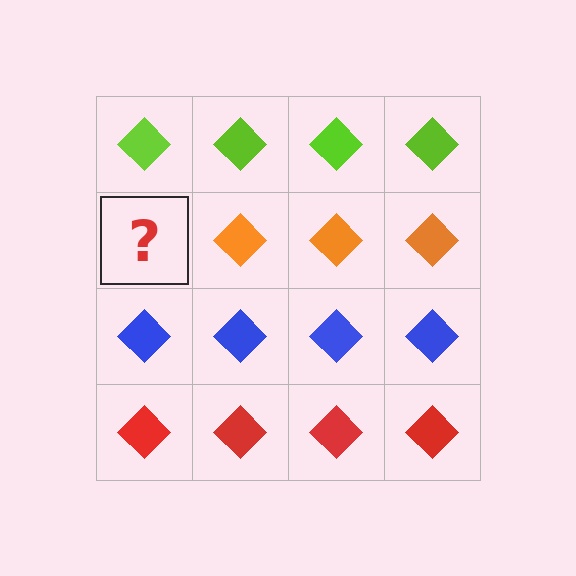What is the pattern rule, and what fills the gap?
The rule is that each row has a consistent color. The gap should be filled with an orange diamond.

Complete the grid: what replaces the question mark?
The question mark should be replaced with an orange diamond.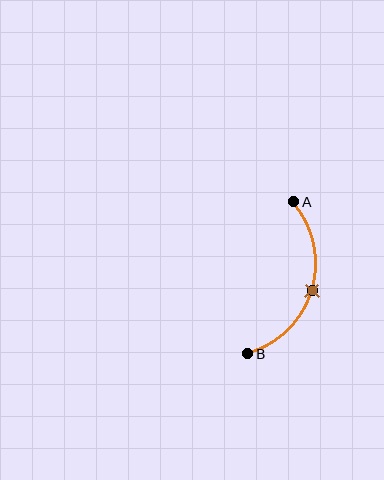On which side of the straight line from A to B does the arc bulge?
The arc bulges to the right of the straight line connecting A and B.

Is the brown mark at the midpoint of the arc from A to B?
Yes. The brown mark lies on the arc at equal arc-length from both A and B — it is the arc midpoint.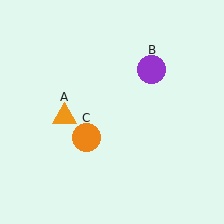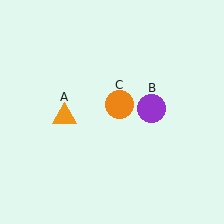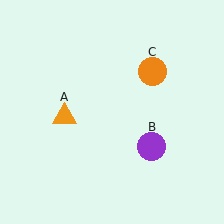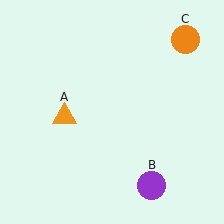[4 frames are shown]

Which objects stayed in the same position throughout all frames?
Orange triangle (object A) remained stationary.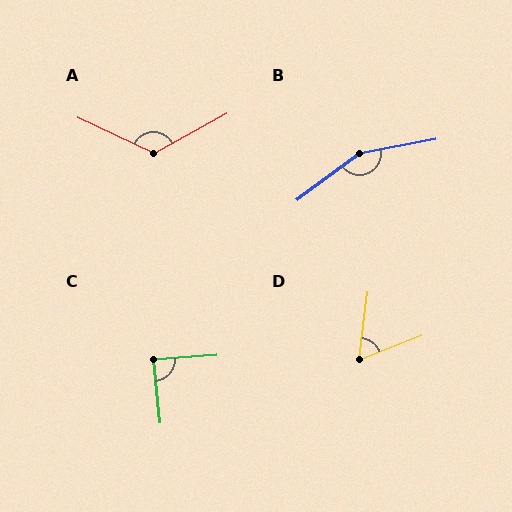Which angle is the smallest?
D, at approximately 61 degrees.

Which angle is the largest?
B, at approximately 154 degrees.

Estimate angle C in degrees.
Approximately 88 degrees.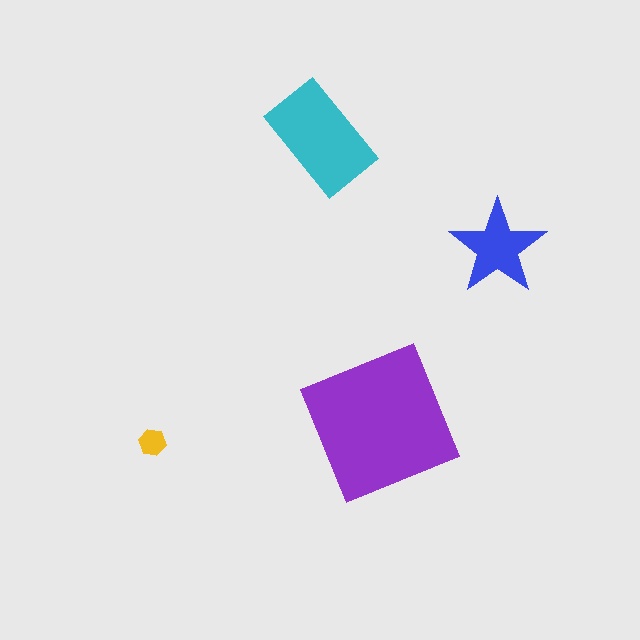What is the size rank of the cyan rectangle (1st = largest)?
2nd.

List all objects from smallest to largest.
The yellow hexagon, the blue star, the cyan rectangle, the purple square.